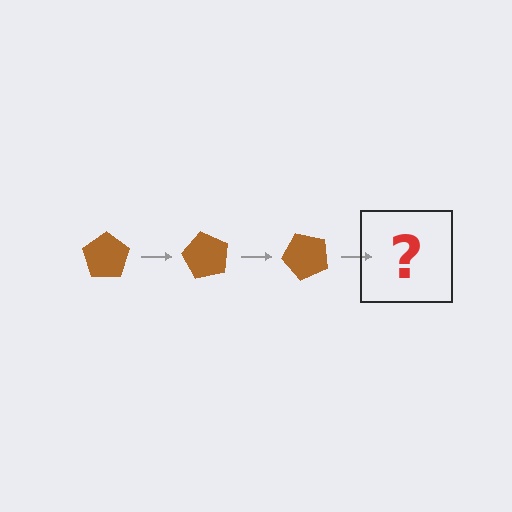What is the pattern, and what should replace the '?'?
The pattern is that the pentagon rotates 60 degrees each step. The '?' should be a brown pentagon rotated 180 degrees.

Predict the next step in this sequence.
The next step is a brown pentagon rotated 180 degrees.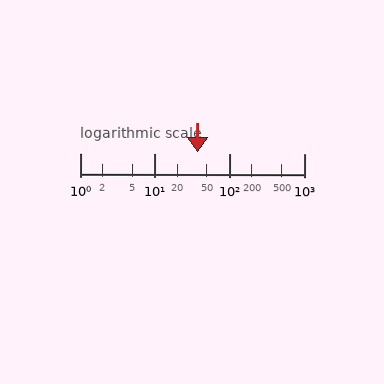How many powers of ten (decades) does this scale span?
The scale spans 3 decades, from 1 to 1000.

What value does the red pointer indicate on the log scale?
The pointer indicates approximately 38.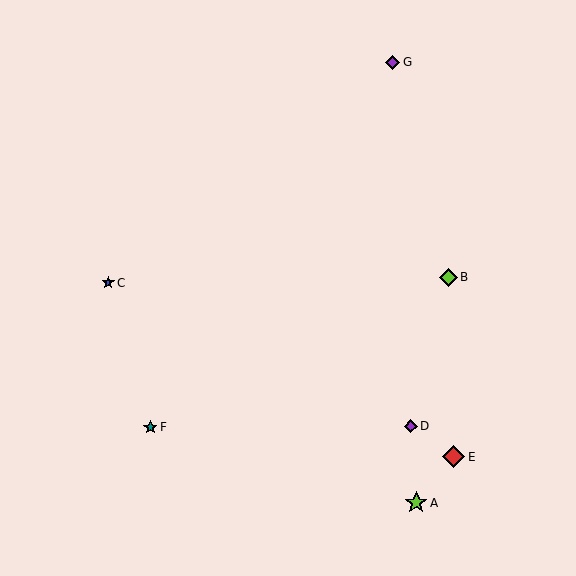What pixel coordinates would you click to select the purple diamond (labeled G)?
Click at (393, 62) to select the purple diamond G.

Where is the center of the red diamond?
The center of the red diamond is at (454, 457).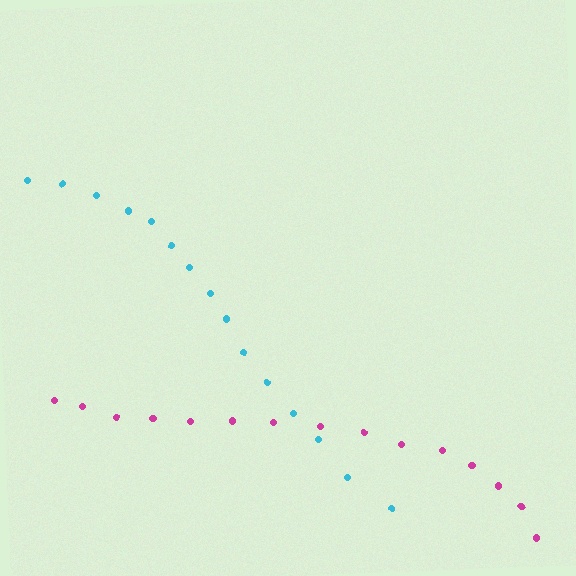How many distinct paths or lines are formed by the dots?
There are 2 distinct paths.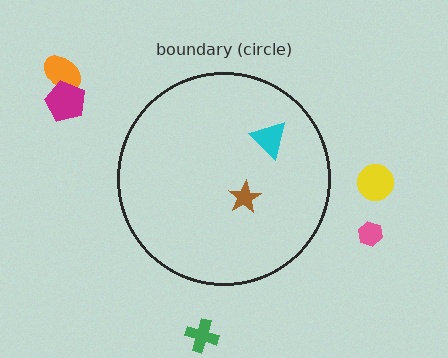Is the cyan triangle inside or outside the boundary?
Inside.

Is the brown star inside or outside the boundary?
Inside.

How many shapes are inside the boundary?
2 inside, 5 outside.